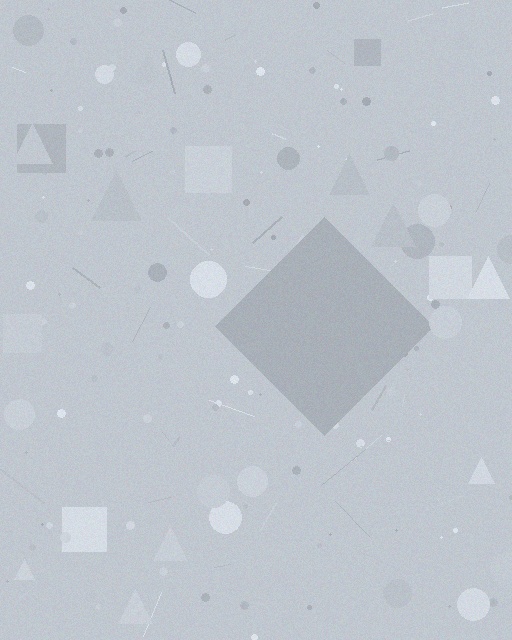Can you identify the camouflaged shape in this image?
The camouflaged shape is a diamond.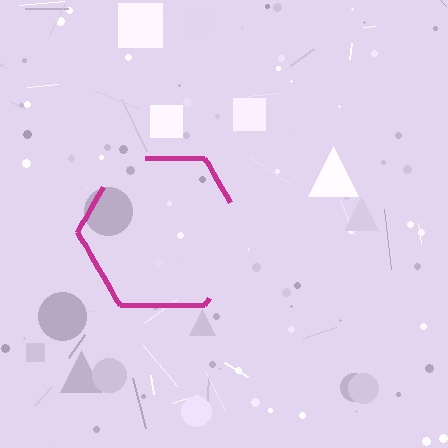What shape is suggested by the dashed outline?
The dashed outline suggests a hexagon.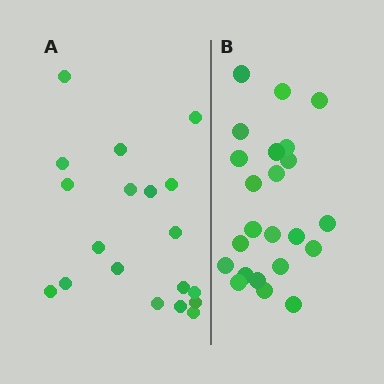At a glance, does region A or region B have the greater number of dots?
Region B (the right region) has more dots.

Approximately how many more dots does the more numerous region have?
Region B has about 4 more dots than region A.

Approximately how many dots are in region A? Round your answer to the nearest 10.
About 20 dots. (The exact count is 19, which rounds to 20.)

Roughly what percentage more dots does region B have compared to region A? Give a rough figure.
About 20% more.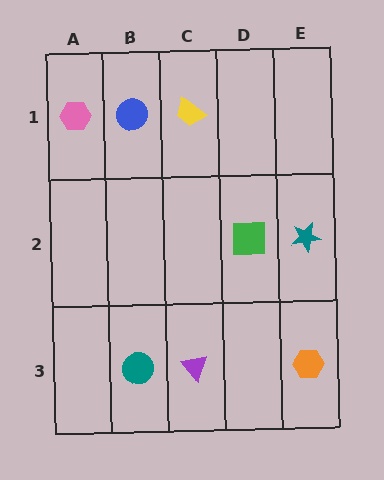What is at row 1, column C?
A yellow trapezoid.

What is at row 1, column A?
A pink hexagon.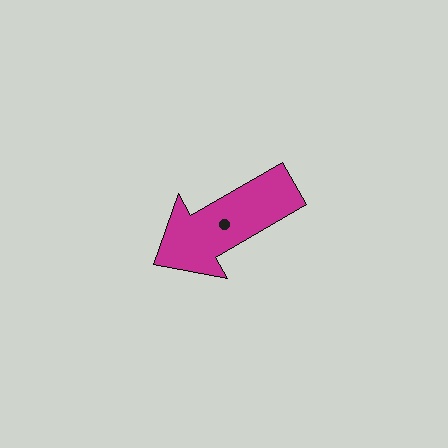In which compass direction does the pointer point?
Southwest.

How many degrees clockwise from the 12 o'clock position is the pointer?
Approximately 240 degrees.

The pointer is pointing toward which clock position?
Roughly 8 o'clock.